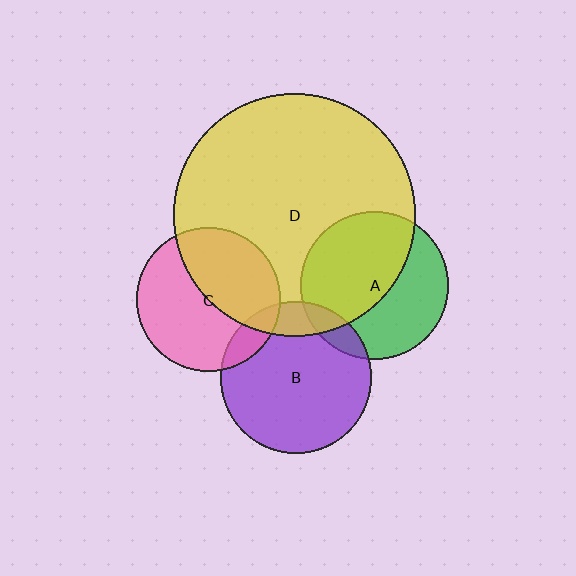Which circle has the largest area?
Circle D (yellow).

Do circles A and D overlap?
Yes.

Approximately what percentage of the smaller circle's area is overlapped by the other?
Approximately 55%.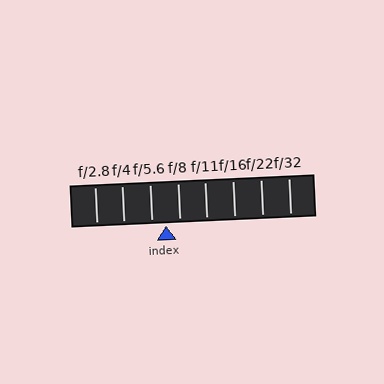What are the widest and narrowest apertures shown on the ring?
The widest aperture shown is f/2.8 and the narrowest is f/32.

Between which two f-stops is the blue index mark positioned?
The index mark is between f/5.6 and f/8.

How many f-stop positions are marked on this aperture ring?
There are 8 f-stop positions marked.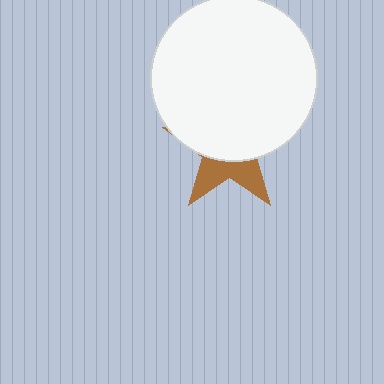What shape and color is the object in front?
The object in front is a white circle.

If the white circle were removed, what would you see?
You would see the complete brown star.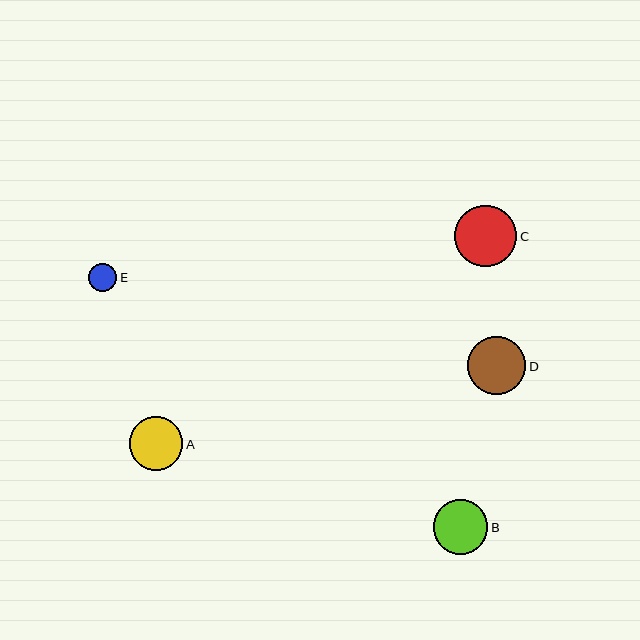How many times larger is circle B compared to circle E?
Circle B is approximately 1.9 times the size of circle E.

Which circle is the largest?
Circle C is the largest with a size of approximately 62 pixels.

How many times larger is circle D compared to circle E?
Circle D is approximately 2.1 times the size of circle E.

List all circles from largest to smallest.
From largest to smallest: C, D, B, A, E.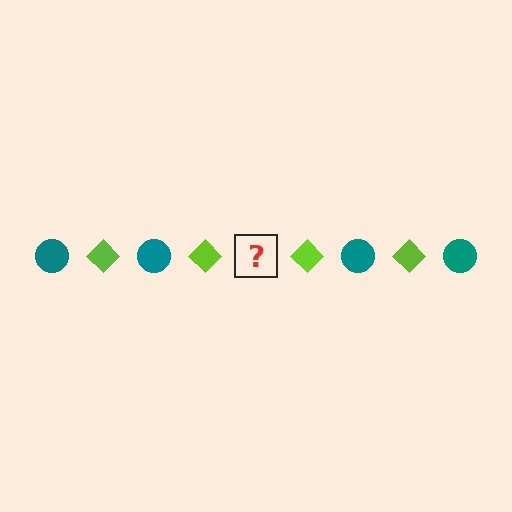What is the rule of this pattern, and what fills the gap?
The rule is that the pattern alternates between teal circle and lime diamond. The gap should be filled with a teal circle.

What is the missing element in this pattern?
The missing element is a teal circle.